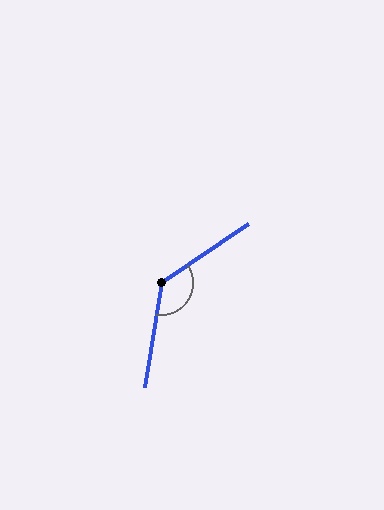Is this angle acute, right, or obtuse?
It is obtuse.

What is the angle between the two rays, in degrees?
Approximately 134 degrees.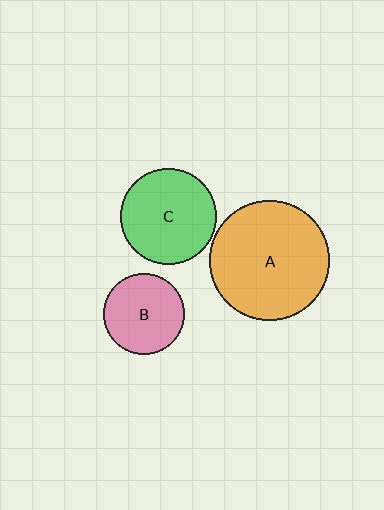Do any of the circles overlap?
No, none of the circles overlap.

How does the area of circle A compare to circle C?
Approximately 1.6 times.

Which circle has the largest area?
Circle A (orange).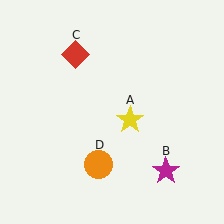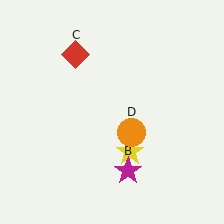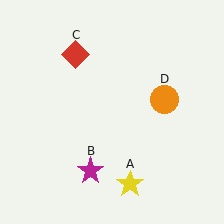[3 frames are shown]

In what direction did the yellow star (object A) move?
The yellow star (object A) moved down.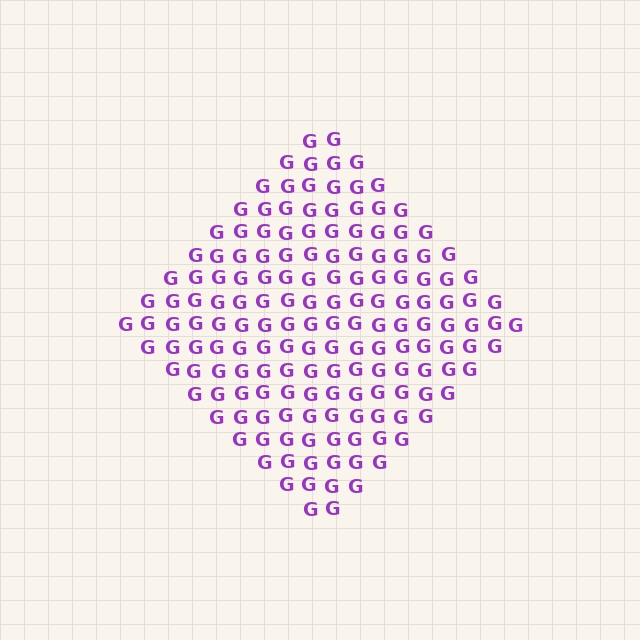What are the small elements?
The small elements are letter G's.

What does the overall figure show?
The overall figure shows a diamond.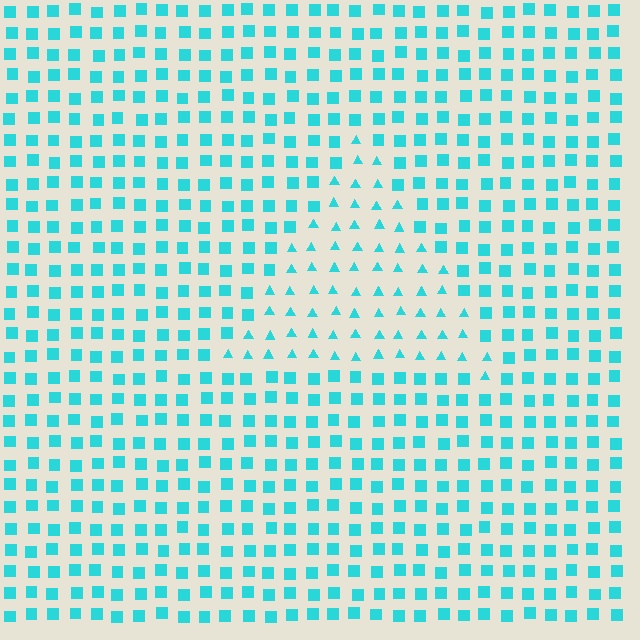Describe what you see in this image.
The image is filled with small cyan elements arranged in a uniform grid. A triangle-shaped region contains triangles, while the surrounding area contains squares. The boundary is defined purely by the change in element shape.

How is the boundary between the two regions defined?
The boundary is defined by a change in element shape: triangles inside vs. squares outside. All elements share the same color and spacing.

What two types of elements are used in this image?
The image uses triangles inside the triangle region and squares outside it.